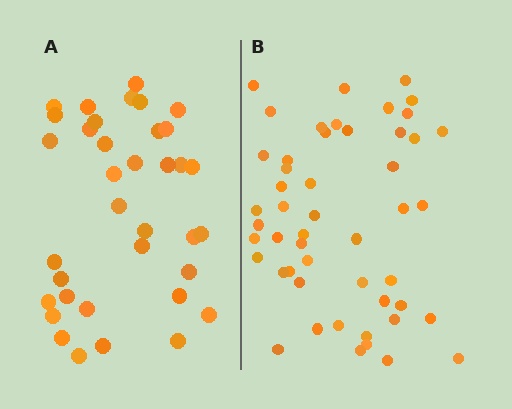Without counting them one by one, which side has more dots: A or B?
Region B (the right region) has more dots.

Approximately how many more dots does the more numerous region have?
Region B has approximately 15 more dots than region A.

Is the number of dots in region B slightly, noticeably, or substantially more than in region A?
Region B has noticeably more, but not dramatically so. The ratio is roughly 1.4 to 1.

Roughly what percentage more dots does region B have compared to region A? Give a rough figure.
About 40% more.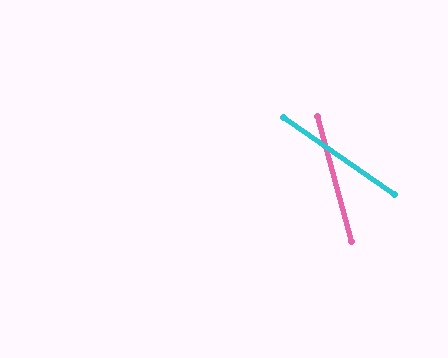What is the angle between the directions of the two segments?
Approximately 40 degrees.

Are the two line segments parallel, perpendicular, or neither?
Neither parallel nor perpendicular — they differ by about 40°.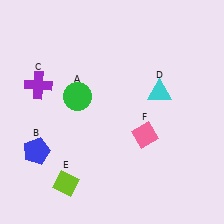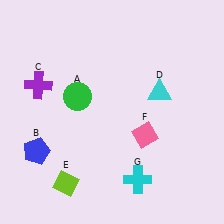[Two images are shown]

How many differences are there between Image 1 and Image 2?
There is 1 difference between the two images.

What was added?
A cyan cross (G) was added in Image 2.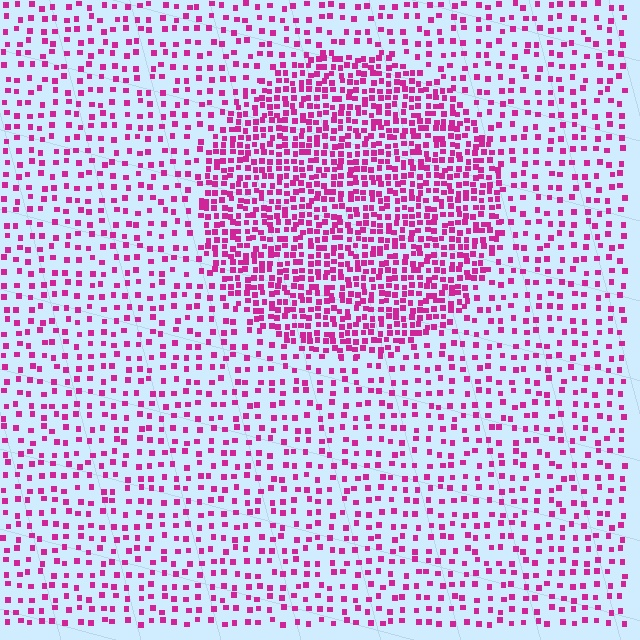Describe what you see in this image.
The image contains small magenta elements arranged at two different densities. A circle-shaped region is visible where the elements are more densely packed than the surrounding area.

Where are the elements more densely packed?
The elements are more densely packed inside the circle boundary.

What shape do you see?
I see a circle.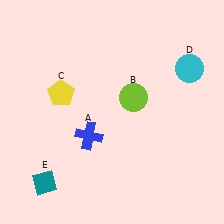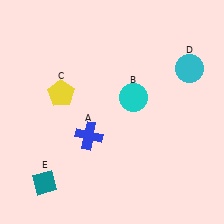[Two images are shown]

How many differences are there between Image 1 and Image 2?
There is 1 difference between the two images.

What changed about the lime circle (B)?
In Image 1, B is lime. In Image 2, it changed to cyan.